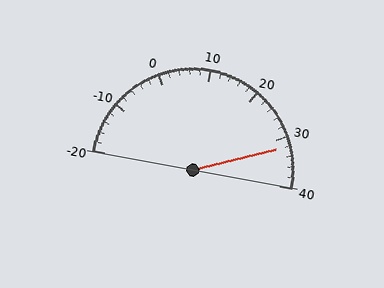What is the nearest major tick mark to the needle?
The nearest major tick mark is 30.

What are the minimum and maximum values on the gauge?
The gauge ranges from -20 to 40.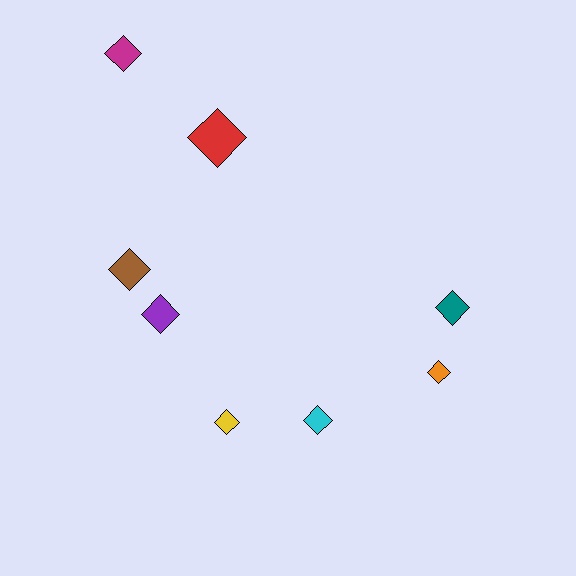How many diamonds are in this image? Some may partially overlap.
There are 8 diamonds.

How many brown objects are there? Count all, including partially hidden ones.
There is 1 brown object.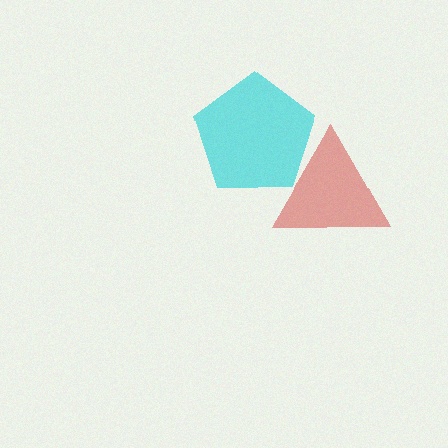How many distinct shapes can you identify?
There are 2 distinct shapes: a red triangle, a cyan pentagon.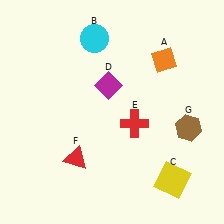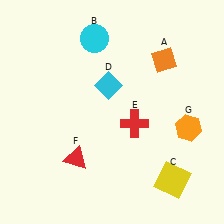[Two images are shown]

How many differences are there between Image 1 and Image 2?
There are 2 differences between the two images.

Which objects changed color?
D changed from magenta to cyan. G changed from brown to orange.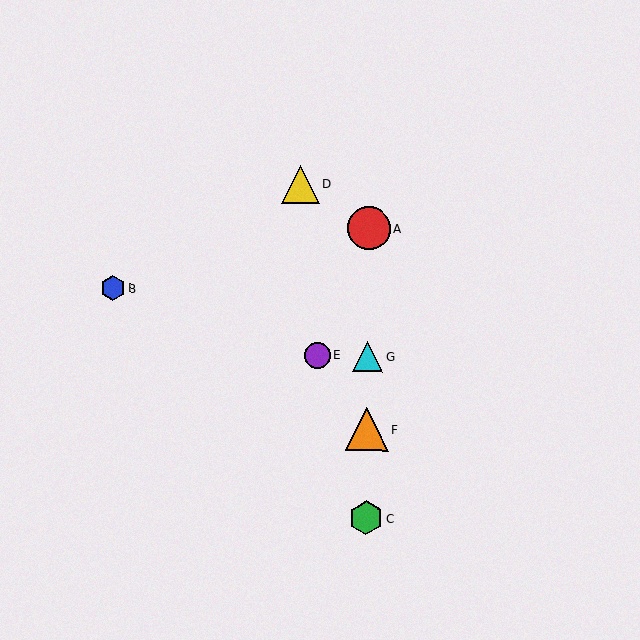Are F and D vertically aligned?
No, F is at x≈367 and D is at x≈301.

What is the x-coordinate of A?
Object A is at x≈368.